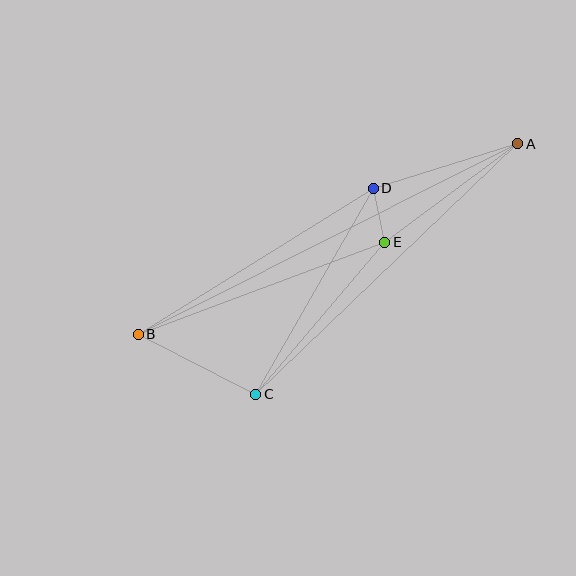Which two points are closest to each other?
Points D and E are closest to each other.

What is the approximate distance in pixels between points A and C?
The distance between A and C is approximately 362 pixels.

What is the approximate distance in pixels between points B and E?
The distance between B and E is approximately 263 pixels.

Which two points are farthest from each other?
Points A and B are farthest from each other.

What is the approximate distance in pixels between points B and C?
The distance between B and C is approximately 132 pixels.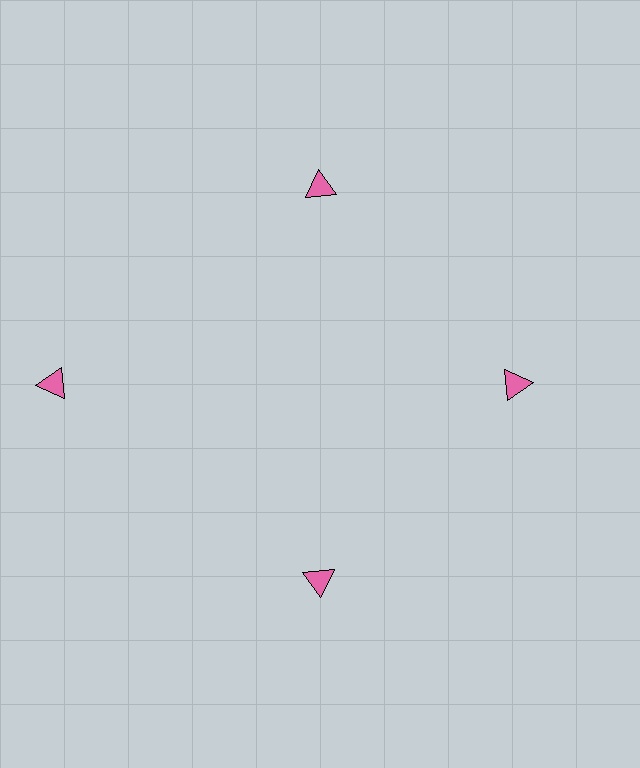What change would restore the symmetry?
The symmetry would be restored by moving it inward, back onto the ring so that all 4 triangles sit at equal angles and equal distance from the center.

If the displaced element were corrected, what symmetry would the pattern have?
It would have 4-fold rotational symmetry — the pattern would map onto itself every 90 degrees.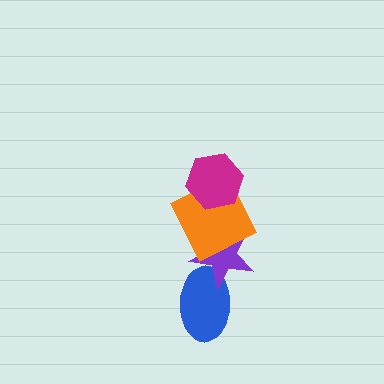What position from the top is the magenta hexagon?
The magenta hexagon is 1st from the top.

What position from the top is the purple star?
The purple star is 3rd from the top.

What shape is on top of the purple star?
The orange square is on top of the purple star.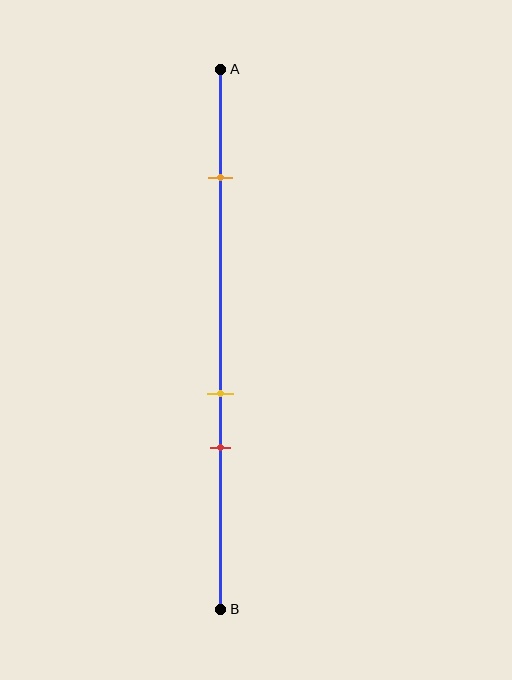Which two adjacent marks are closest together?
The yellow and red marks are the closest adjacent pair.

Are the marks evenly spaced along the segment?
No, the marks are not evenly spaced.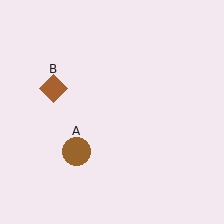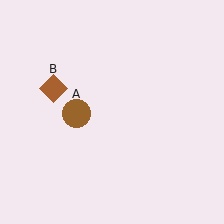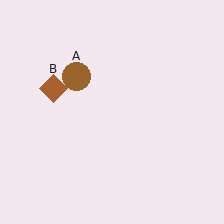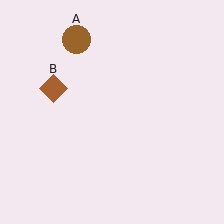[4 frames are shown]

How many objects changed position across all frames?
1 object changed position: brown circle (object A).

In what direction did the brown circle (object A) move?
The brown circle (object A) moved up.